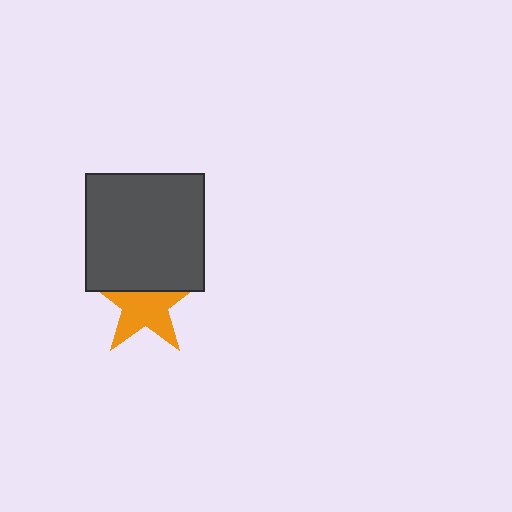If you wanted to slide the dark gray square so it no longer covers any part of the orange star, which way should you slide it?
Slide it up — that is the most direct way to separate the two shapes.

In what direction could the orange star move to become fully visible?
The orange star could move down. That would shift it out from behind the dark gray square entirely.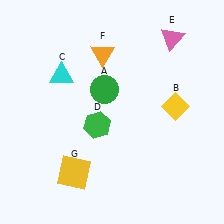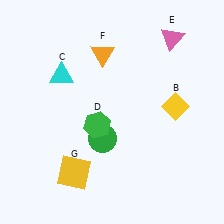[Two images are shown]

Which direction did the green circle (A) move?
The green circle (A) moved down.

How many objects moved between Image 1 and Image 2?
1 object moved between the two images.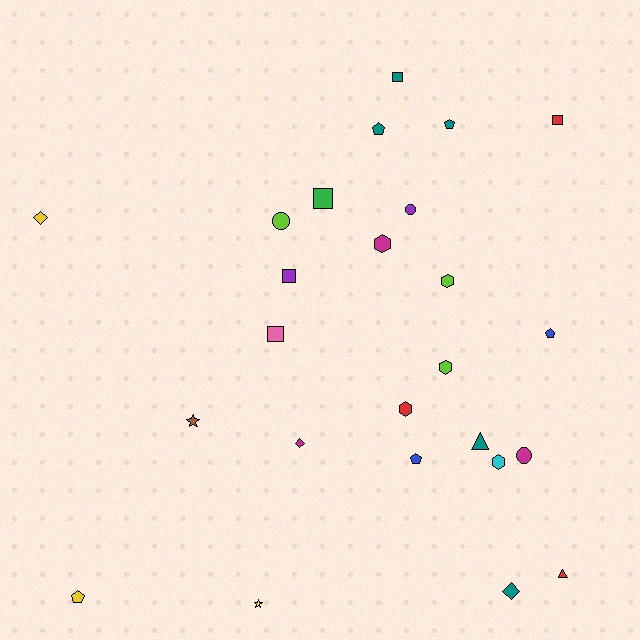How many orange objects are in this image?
There are no orange objects.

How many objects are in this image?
There are 25 objects.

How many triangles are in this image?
There are 2 triangles.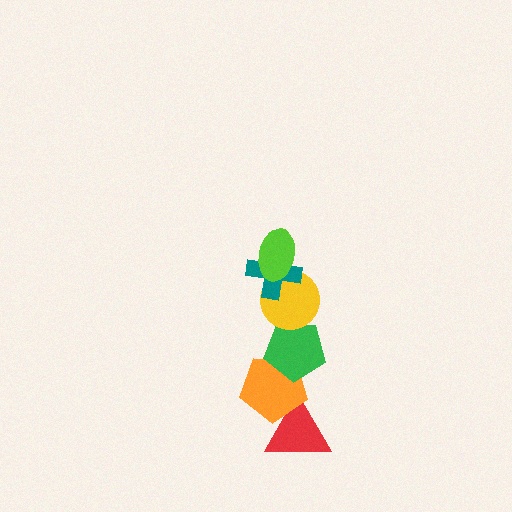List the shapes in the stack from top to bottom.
From top to bottom: the lime ellipse, the teal cross, the yellow circle, the green pentagon, the orange pentagon, the red triangle.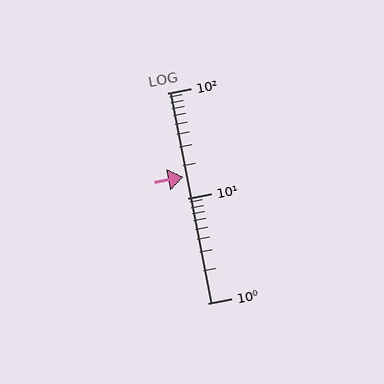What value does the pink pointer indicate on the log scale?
The pointer indicates approximately 16.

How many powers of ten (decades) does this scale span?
The scale spans 2 decades, from 1 to 100.